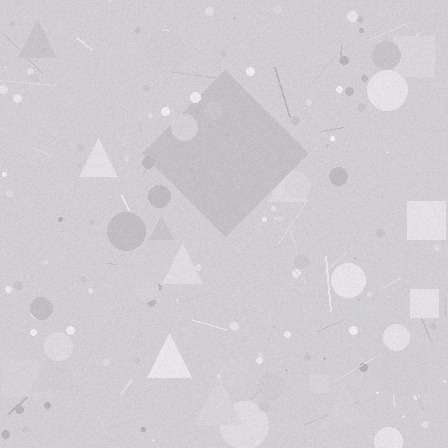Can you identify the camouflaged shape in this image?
The camouflaged shape is a diamond.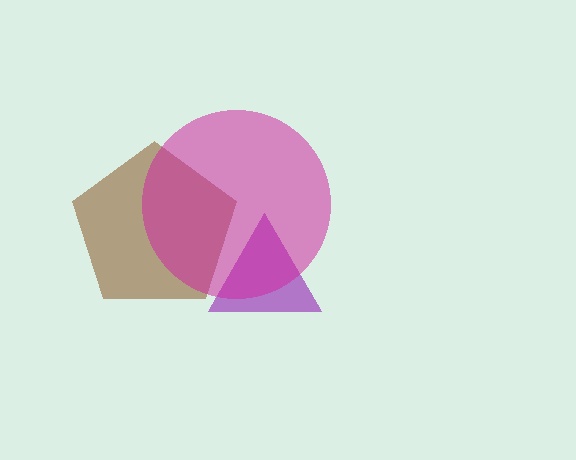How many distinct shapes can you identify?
There are 3 distinct shapes: a brown pentagon, a purple triangle, a magenta circle.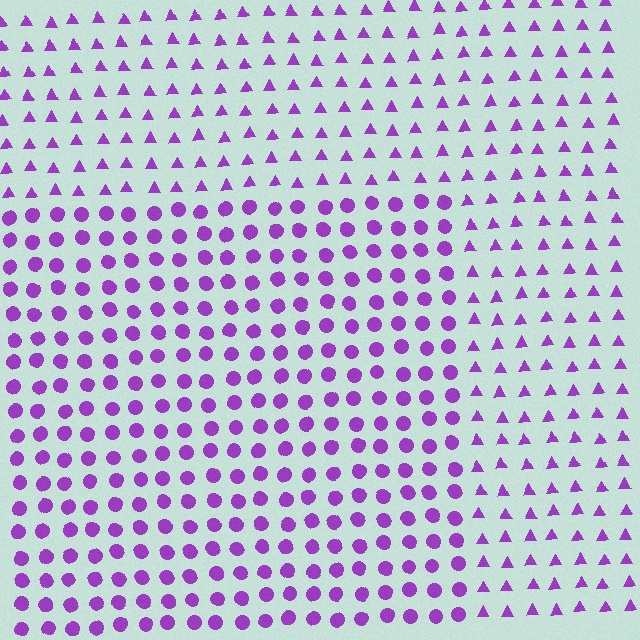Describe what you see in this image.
The image is filled with small purple elements arranged in a uniform grid. A rectangle-shaped region contains circles, while the surrounding area contains triangles. The boundary is defined purely by the change in element shape.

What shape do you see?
I see a rectangle.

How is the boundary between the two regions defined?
The boundary is defined by a change in element shape: circles inside vs. triangles outside. All elements share the same color and spacing.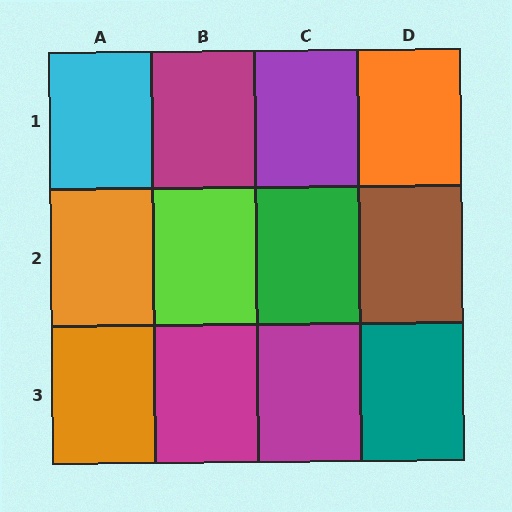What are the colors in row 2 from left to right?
Orange, lime, green, brown.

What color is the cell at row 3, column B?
Magenta.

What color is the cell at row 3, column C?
Magenta.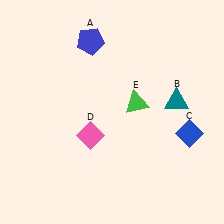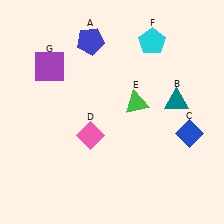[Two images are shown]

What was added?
A cyan pentagon (F), a purple square (G) were added in Image 2.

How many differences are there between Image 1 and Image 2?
There are 2 differences between the two images.